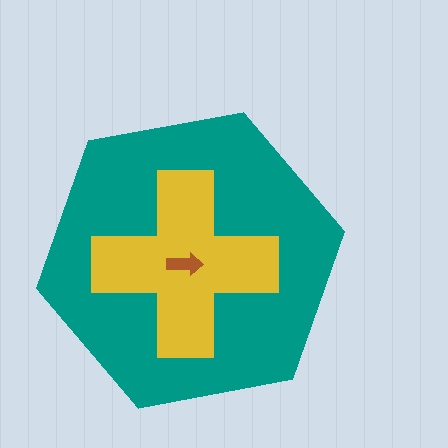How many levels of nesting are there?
3.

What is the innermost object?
The brown arrow.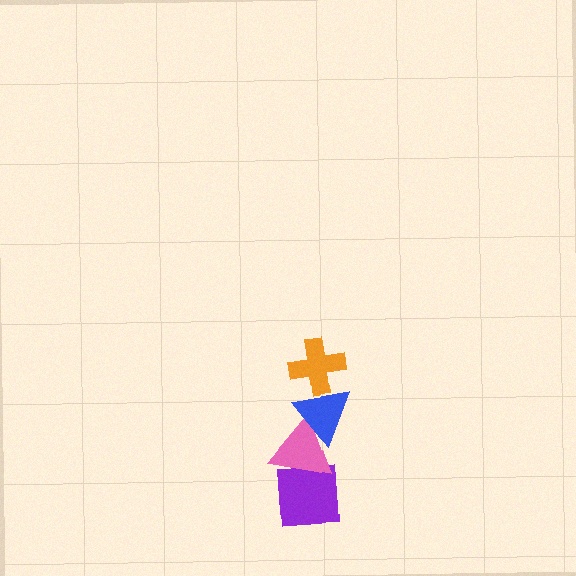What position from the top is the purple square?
The purple square is 4th from the top.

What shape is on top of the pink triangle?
The blue triangle is on top of the pink triangle.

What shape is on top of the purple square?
The pink triangle is on top of the purple square.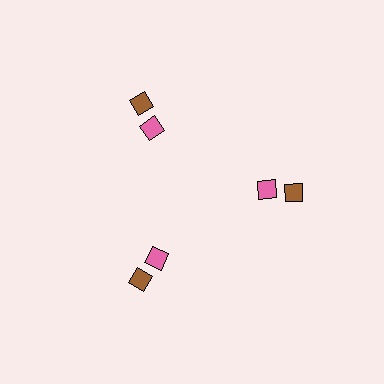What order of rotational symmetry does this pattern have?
This pattern has 3-fold rotational symmetry.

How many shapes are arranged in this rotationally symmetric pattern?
There are 6 shapes, arranged in 3 groups of 2.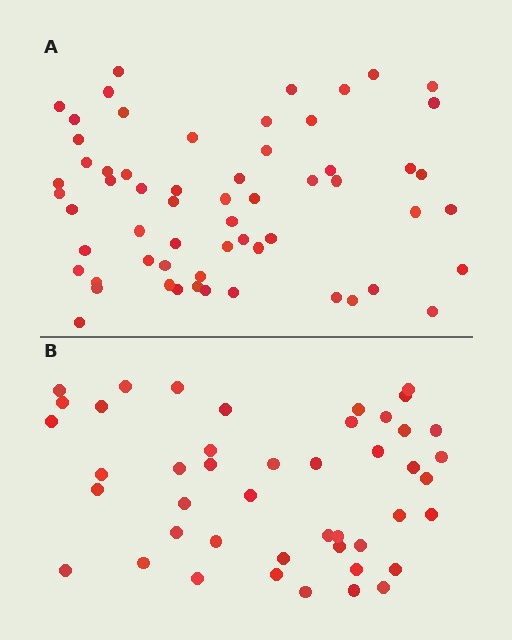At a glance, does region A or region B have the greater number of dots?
Region A (the top region) has more dots.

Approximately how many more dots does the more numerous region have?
Region A has approximately 15 more dots than region B.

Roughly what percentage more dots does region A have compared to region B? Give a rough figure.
About 35% more.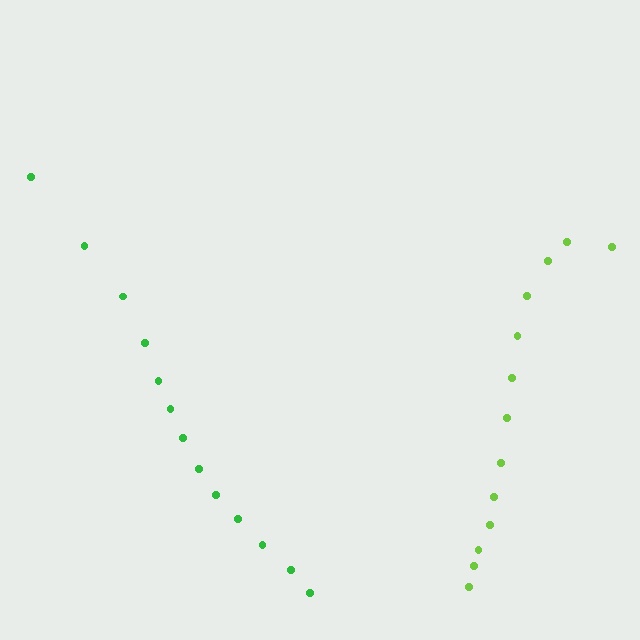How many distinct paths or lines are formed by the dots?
There are 2 distinct paths.